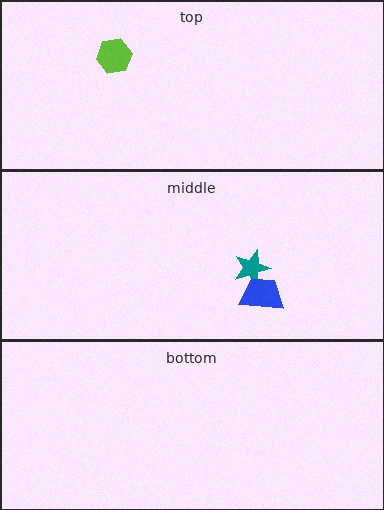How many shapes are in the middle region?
2.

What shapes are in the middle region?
The teal star, the blue trapezoid.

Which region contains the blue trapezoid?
The middle region.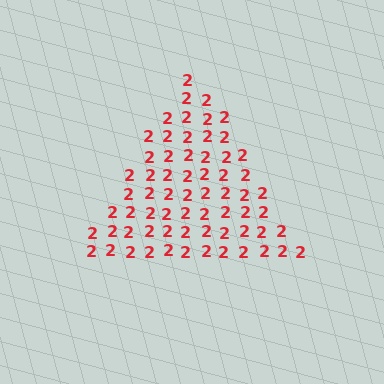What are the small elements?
The small elements are digit 2's.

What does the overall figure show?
The overall figure shows a triangle.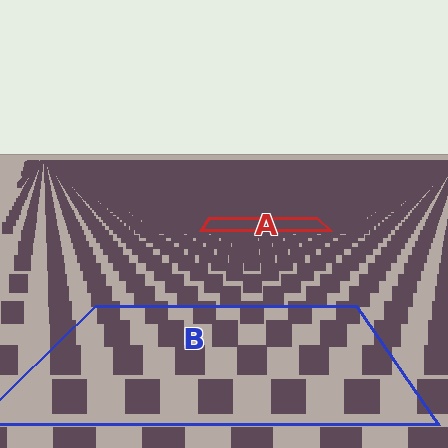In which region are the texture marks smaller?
The texture marks are smaller in region A, because it is farther away.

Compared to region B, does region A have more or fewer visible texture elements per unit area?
Region A has more texture elements per unit area — they are packed more densely because it is farther away.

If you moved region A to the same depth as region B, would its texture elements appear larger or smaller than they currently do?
They would appear larger. At a closer depth, the same texture elements are projected at a bigger on-screen size.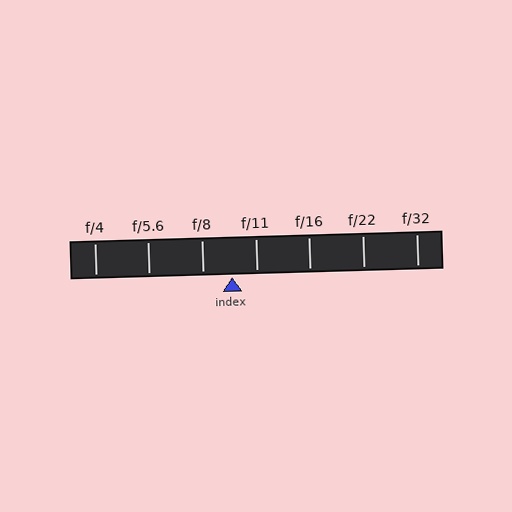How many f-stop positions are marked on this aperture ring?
There are 7 f-stop positions marked.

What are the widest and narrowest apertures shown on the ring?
The widest aperture shown is f/4 and the narrowest is f/32.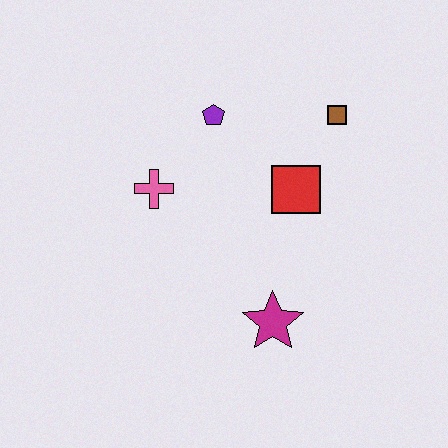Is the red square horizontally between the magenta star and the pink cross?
No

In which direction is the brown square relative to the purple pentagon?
The brown square is to the right of the purple pentagon.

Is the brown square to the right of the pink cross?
Yes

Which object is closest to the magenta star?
The red square is closest to the magenta star.